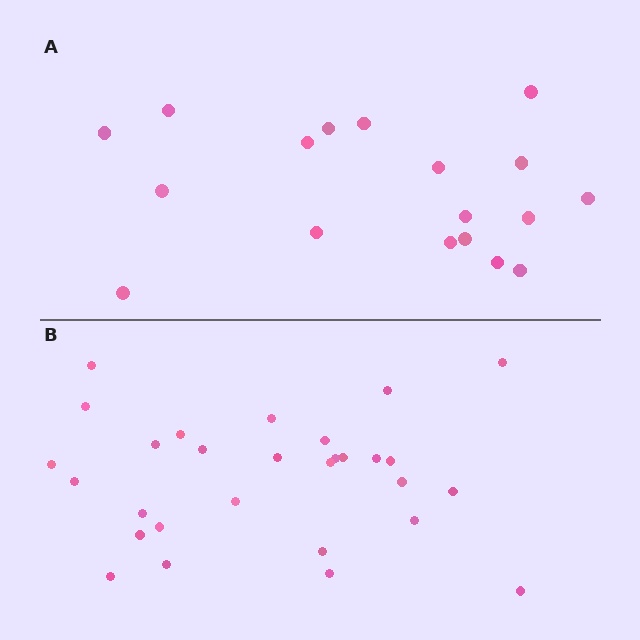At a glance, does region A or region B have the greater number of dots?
Region B (the bottom region) has more dots.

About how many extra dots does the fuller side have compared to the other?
Region B has roughly 12 or so more dots than region A.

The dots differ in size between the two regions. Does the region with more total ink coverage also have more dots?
No. Region A has more total ink coverage because its dots are larger, but region B actually contains more individual dots. Total area can be misleading — the number of items is what matters here.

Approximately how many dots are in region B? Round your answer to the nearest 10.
About 30 dots. (The exact count is 29, which rounds to 30.)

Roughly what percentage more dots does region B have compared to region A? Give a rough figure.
About 60% more.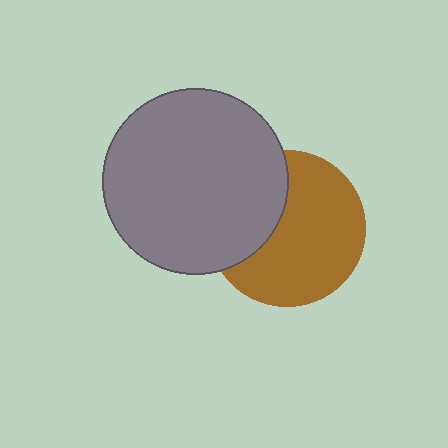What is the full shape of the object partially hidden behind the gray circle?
The partially hidden object is a brown circle.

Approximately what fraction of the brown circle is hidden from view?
Roughly 34% of the brown circle is hidden behind the gray circle.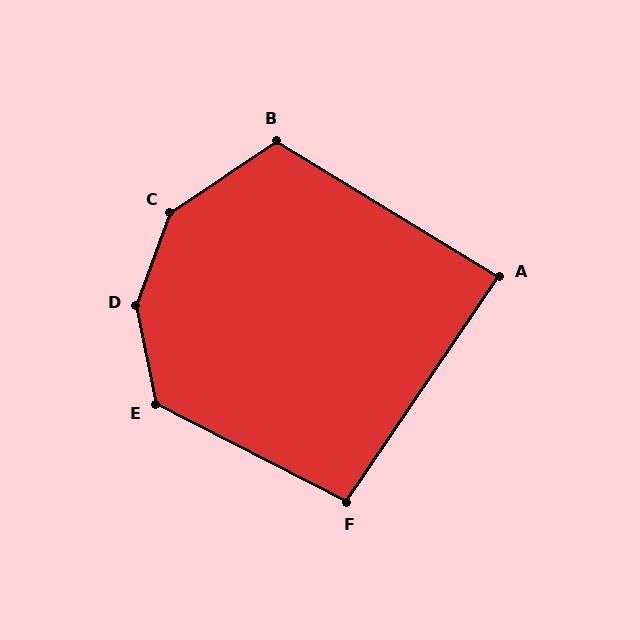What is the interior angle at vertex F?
Approximately 97 degrees (obtuse).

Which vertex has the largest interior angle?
D, at approximately 149 degrees.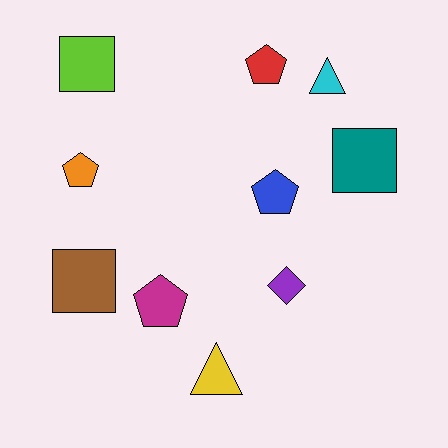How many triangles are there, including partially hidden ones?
There are 2 triangles.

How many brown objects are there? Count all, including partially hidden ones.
There is 1 brown object.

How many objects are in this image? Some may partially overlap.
There are 10 objects.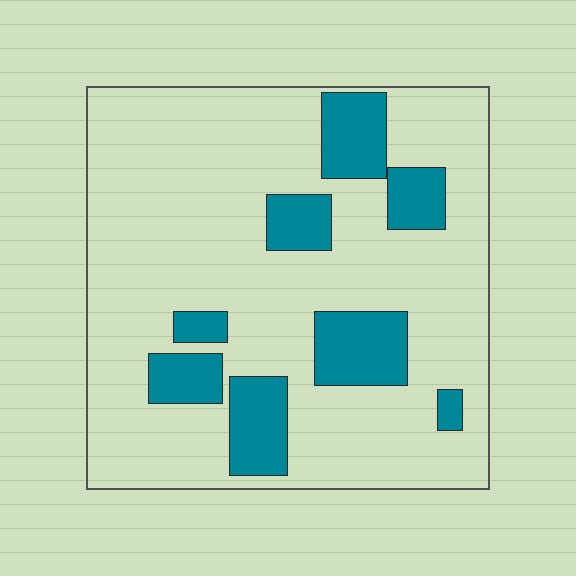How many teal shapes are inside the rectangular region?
8.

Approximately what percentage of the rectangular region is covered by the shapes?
Approximately 20%.